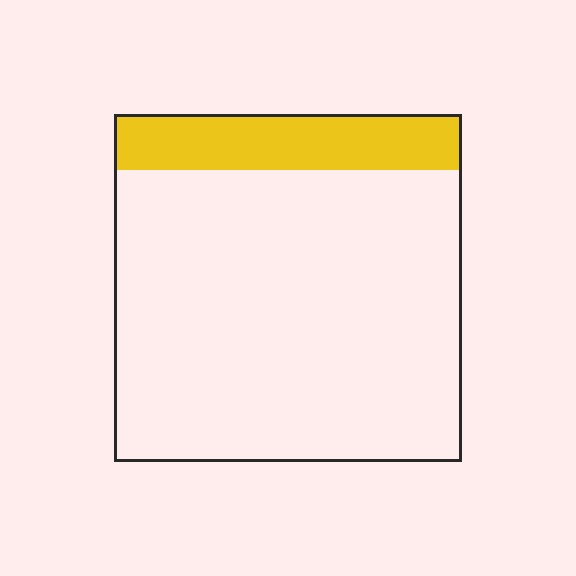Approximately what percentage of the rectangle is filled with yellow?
Approximately 15%.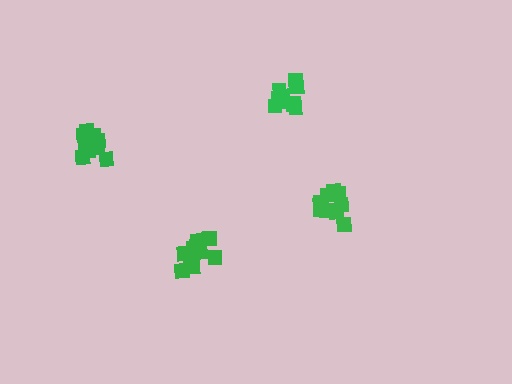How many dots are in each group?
Group 1: 11 dots, Group 2: 13 dots, Group 3: 13 dots, Group 4: 15 dots (52 total).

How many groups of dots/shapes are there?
There are 4 groups.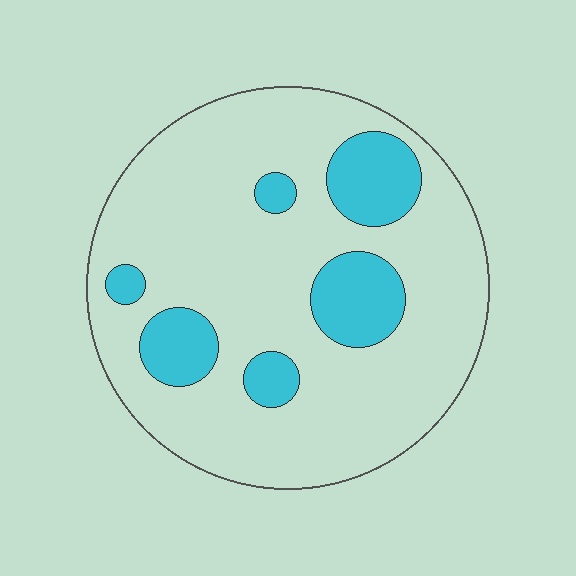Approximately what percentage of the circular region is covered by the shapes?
Approximately 20%.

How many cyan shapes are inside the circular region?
6.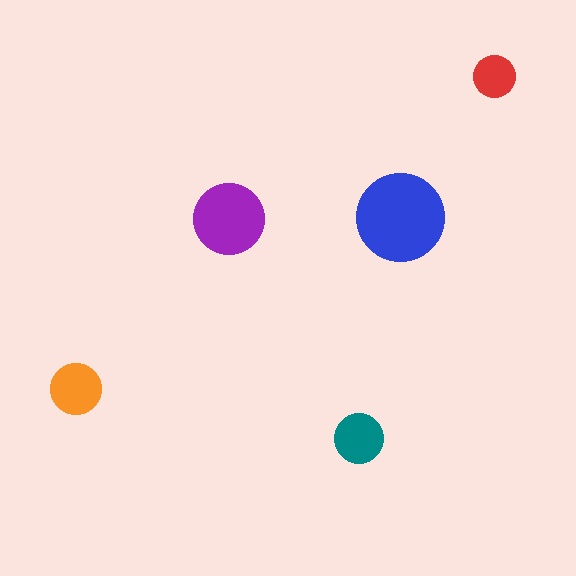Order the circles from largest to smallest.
the blue one, the purple one, the orange one, the teal one, the red one.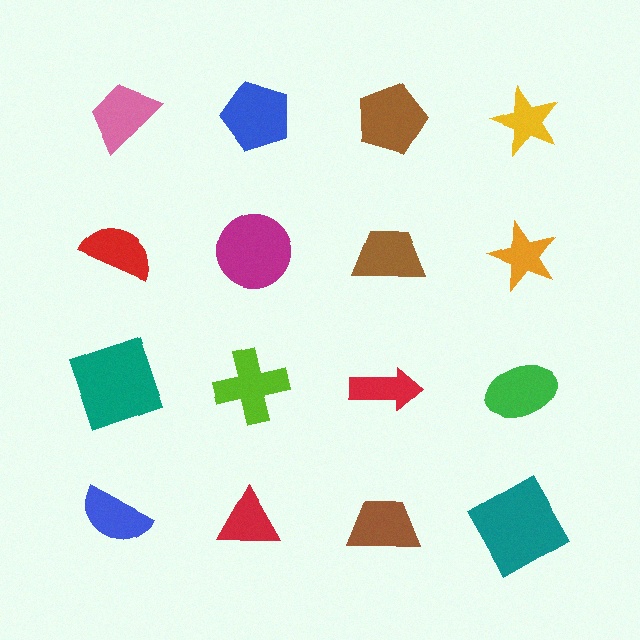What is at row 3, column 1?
A teal square.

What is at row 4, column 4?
A teal square.